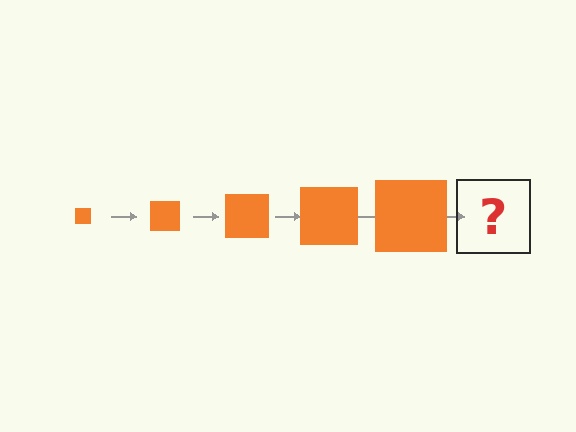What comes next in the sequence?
The next element should be an orange square, larger than the previous one.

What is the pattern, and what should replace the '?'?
The pattern is that the square gets progressively larger each step. The '?' should be an orange square, larger than the previous one.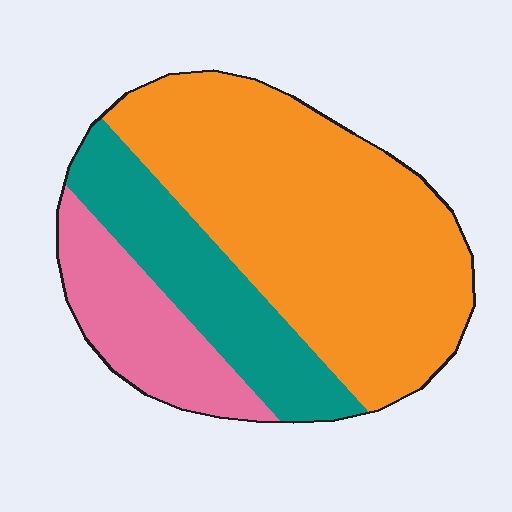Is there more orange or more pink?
Orange.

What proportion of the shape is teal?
Teal takes up about one quarter (1/4) of the shape.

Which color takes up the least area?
Pink, at roughly 20%.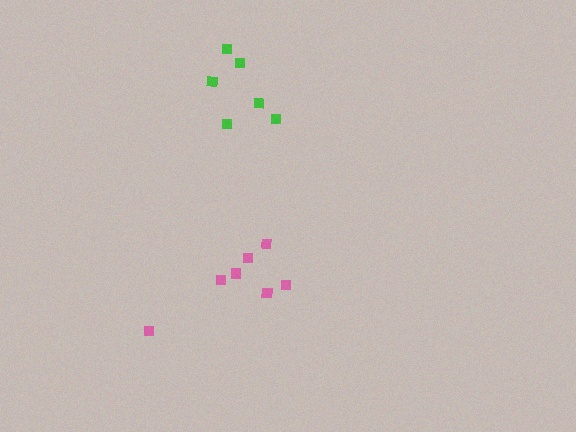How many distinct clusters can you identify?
There are 2 distinct clusters.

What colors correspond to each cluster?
The clusters are colored: green, pink.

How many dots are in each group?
Group 1: 6 dots, Group 2: 7 dots (13 total).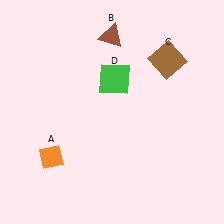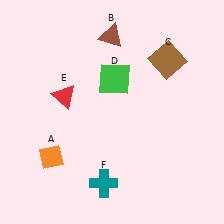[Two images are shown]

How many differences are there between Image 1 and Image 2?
There are 2 differences between the two images.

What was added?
A red triangle (E), a teal cross (F) were added in Image 2.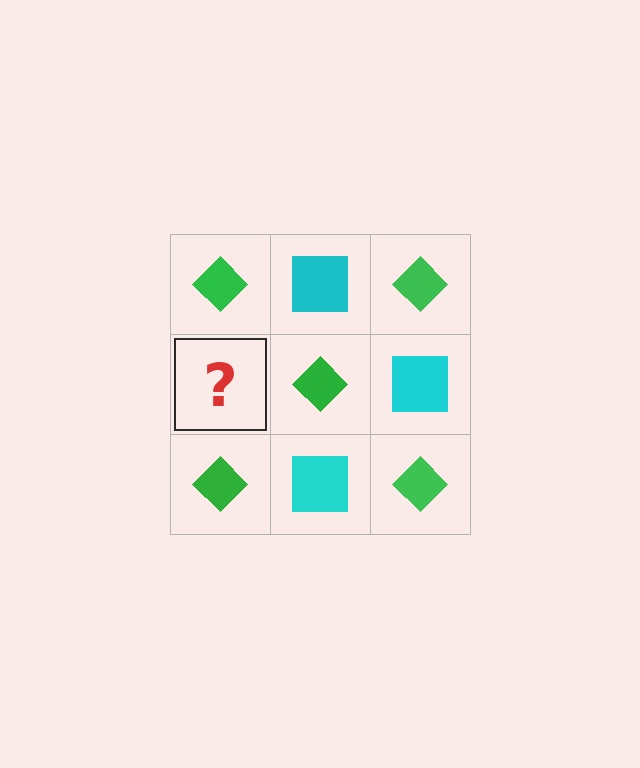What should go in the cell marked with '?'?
The missing cell should contain a cyan square.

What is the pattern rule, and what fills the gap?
The rule is that it alternates green diamond and cyan square in a checkerboard pattern. The gap should be filled with a cyan square.